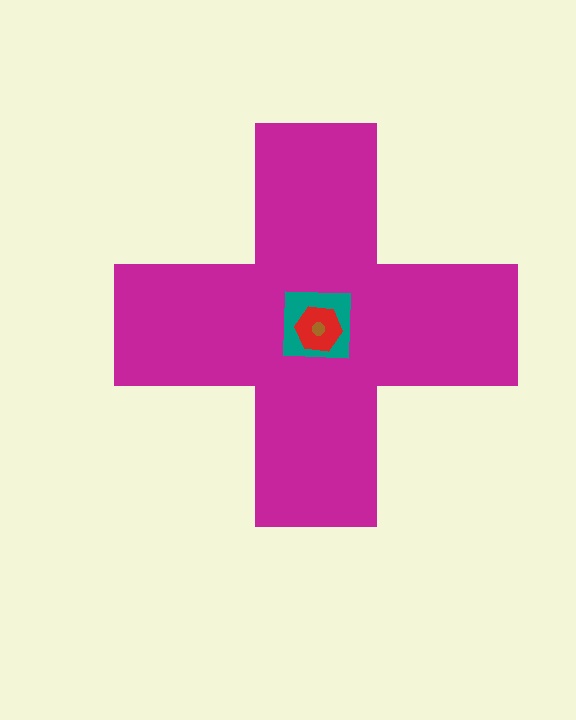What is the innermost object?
The brown circle.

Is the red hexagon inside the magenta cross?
Yes.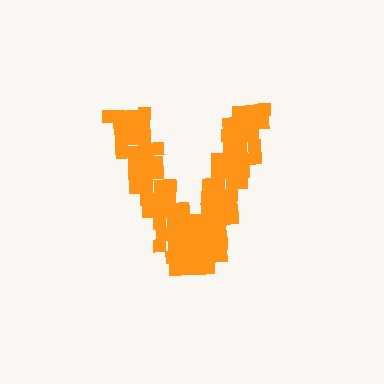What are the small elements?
The small elements are squares.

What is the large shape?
The large shape is the letter V.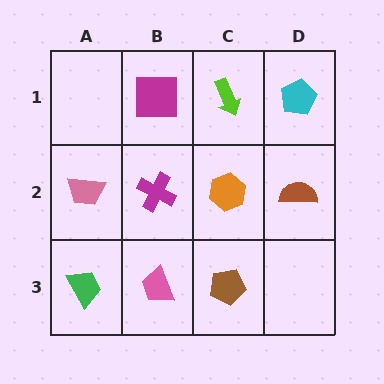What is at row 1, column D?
A cyan pentagon.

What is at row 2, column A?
A pink trapezoid.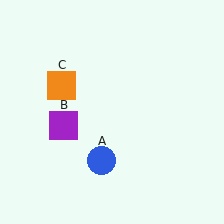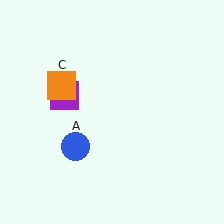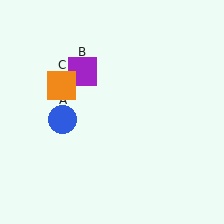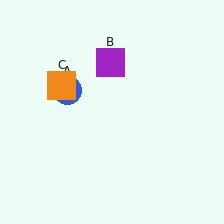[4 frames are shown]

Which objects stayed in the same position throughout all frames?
Orange square (object C) remained stationary.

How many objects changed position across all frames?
2 objects changed position: blue circle (object A), purple square (object B).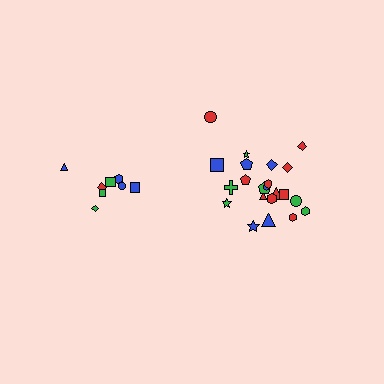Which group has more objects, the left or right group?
The right group.